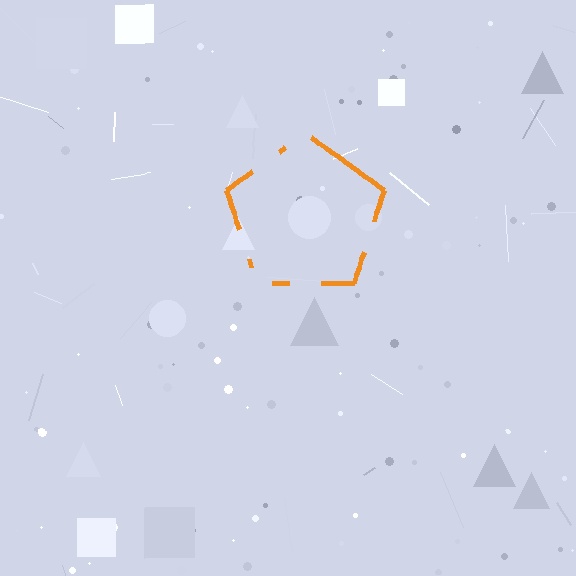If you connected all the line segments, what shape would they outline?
They would outline a pentagon.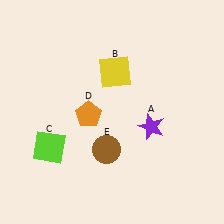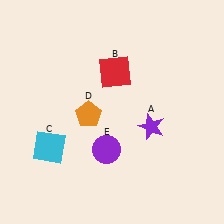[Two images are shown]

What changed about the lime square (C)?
In Image 1, C is lime. In Image 2, it changed to cyan.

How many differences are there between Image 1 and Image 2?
There are 3 differences between the two images.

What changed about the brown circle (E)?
In Image 1, E is brown. In Image 2, it changed to purple.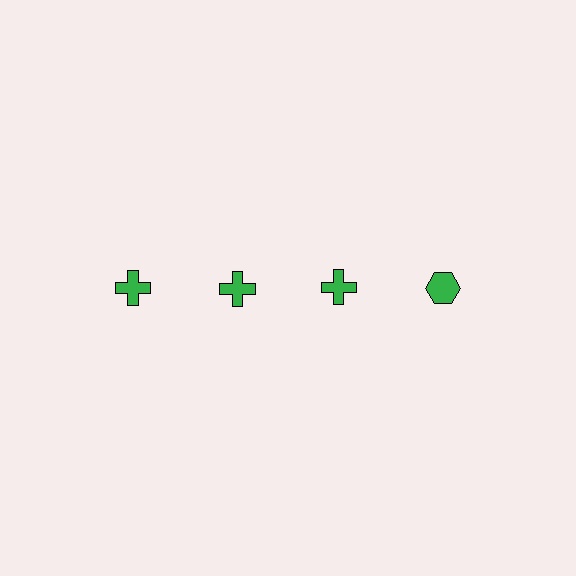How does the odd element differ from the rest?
It has a different shape: hexagon instead of cross.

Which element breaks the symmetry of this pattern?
The green hexagon in the top row, second from right column breaks the symmetry. All other shapes are green crosses.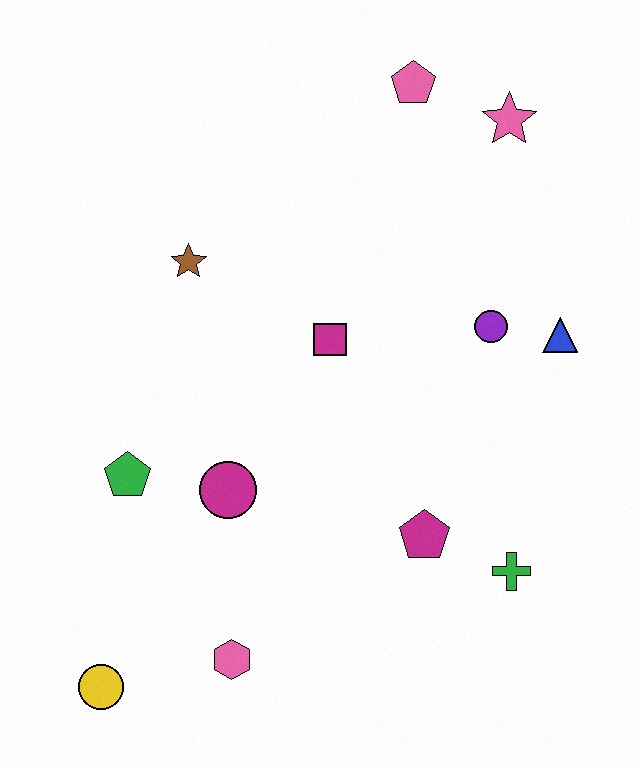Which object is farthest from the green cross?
The pink pentagon is farthest from the green cross.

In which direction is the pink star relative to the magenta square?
The pink star is above the magenta square.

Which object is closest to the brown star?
The magenta square is closest to the brown star.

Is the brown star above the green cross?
Yes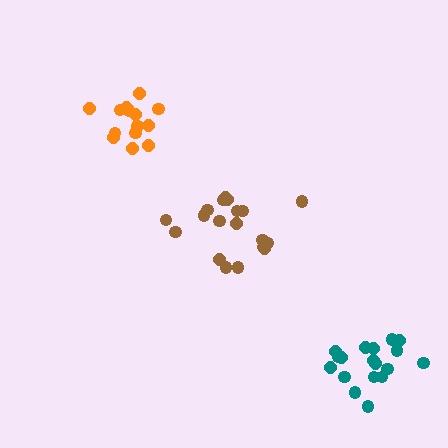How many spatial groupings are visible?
There are 3 spatial groupings.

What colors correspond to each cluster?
The clusters are colored: brown, orange, teal.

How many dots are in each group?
Group 1: 19 dots, Group 2: 14 dots, Group 3: 18 dots (51 total).